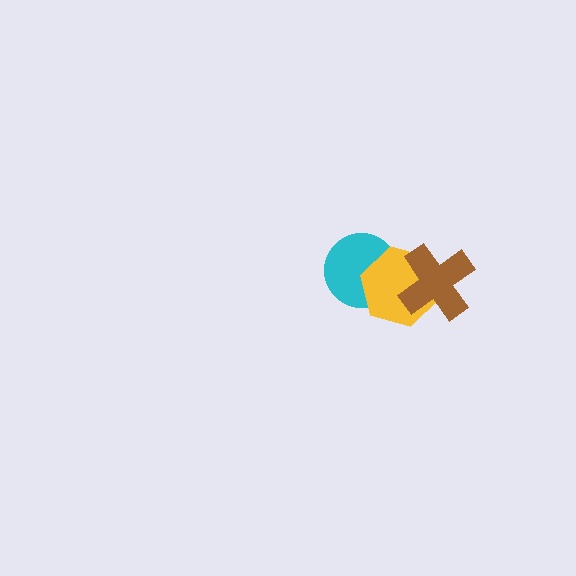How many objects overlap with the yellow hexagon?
2 objects overlap with the yellow hexagon.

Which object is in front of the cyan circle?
The yellow hexagon is in front of the cyan circle.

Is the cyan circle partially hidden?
Yes, it is partially covered by another shape.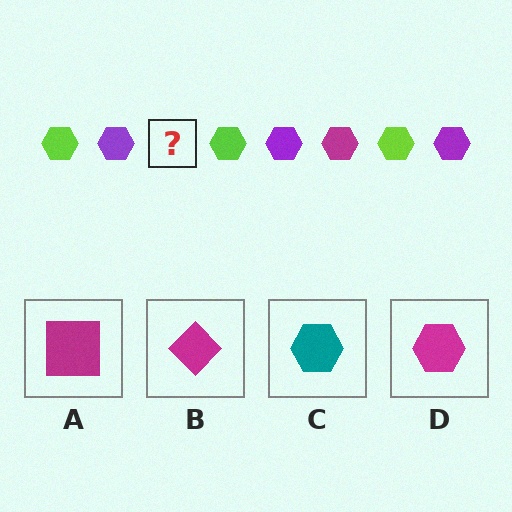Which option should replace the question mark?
Option D.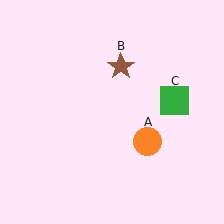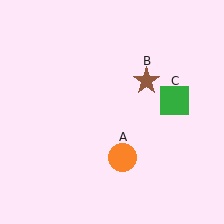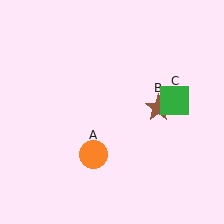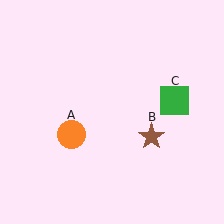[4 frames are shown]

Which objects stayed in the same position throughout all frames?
Green square (object C) remained stationary.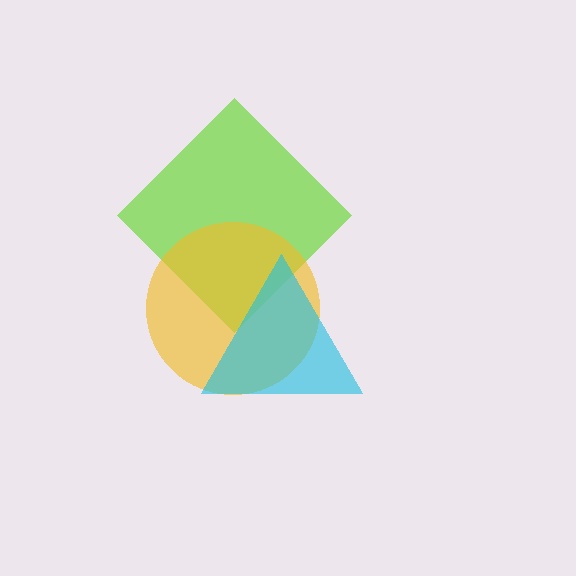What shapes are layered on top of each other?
The layered shapes are: a lime diamond, a yellow circle, a cyan triangle.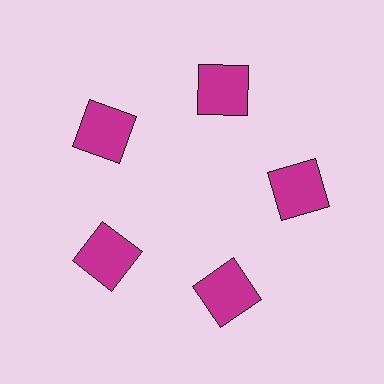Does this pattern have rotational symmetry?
Yes, this pattern has 5-fold rotational symmetry. It looks the same after rotating 72 degrees around the center.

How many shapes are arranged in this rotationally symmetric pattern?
There are 5 shapes, arranged in 5 groups of 1.